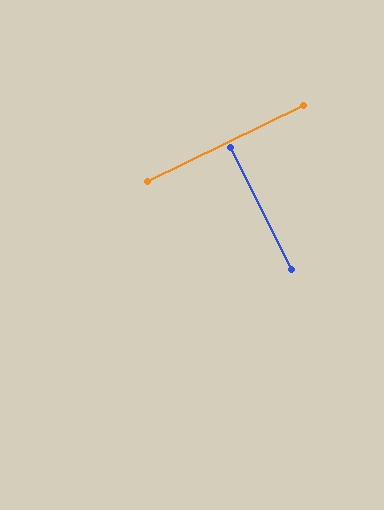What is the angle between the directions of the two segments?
Approximately 90 degrees.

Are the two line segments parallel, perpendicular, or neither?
Perpendicular — they meet at approximately 90°.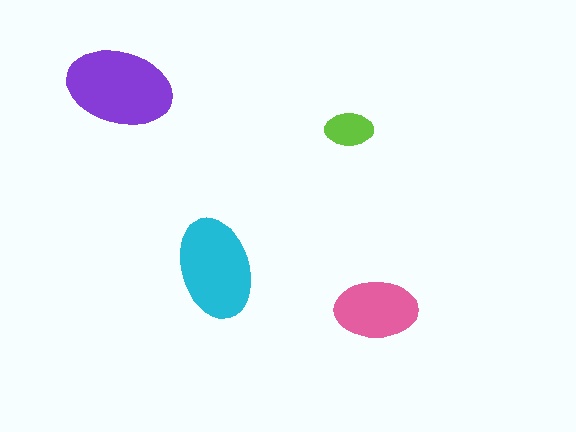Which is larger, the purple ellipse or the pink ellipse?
The purple one.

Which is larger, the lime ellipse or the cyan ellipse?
The cyan one.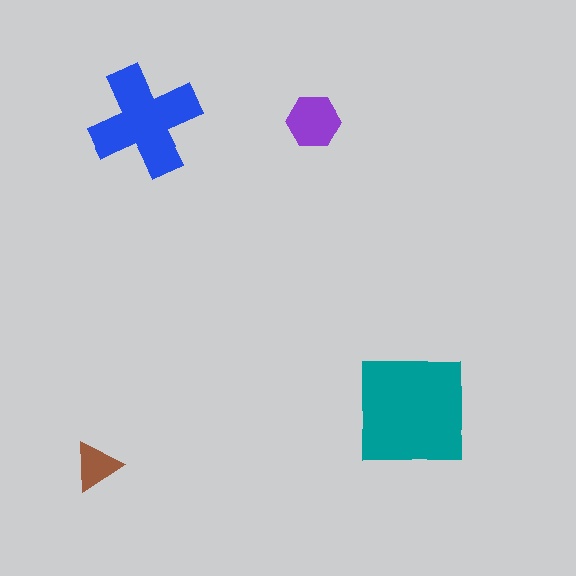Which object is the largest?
The teal square.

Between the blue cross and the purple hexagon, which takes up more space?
The blue cross.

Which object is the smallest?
The brown triangle.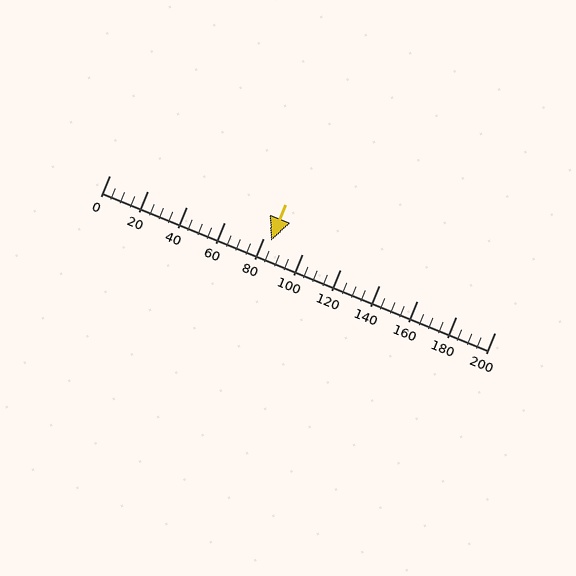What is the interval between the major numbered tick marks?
The major tick marks are spaced 20 units apart.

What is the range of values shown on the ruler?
The ruler shows values from 0 to 200.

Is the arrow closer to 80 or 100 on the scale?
The arrow is closer to 80.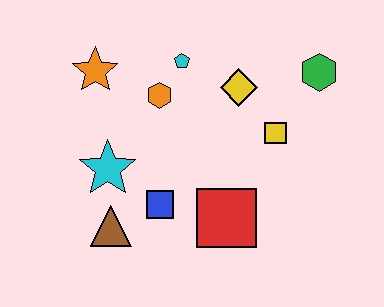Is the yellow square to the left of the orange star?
No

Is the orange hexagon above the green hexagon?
No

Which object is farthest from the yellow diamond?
The brown triangle is farthest from the yellow diamond.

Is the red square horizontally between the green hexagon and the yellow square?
No